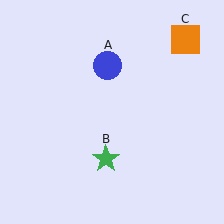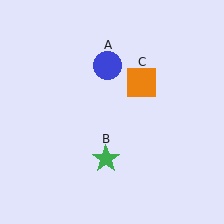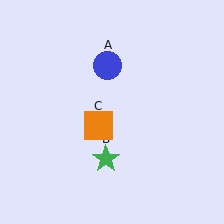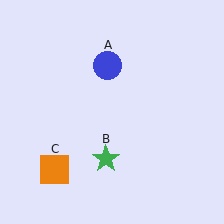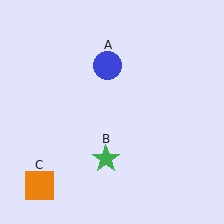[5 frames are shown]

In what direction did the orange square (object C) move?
The orange square (object C) moved down and to the left.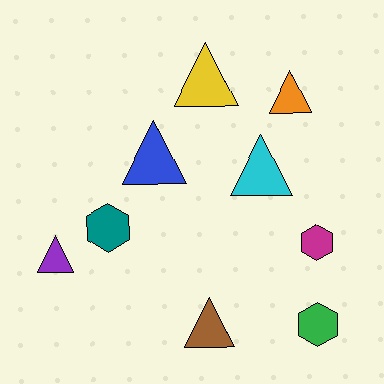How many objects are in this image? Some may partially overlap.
There are 9 objects.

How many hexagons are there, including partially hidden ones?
There are 3 hexagons.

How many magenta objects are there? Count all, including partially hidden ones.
There is 1 magenta object.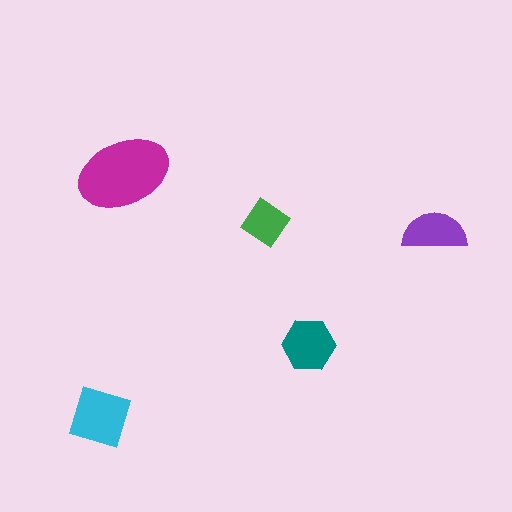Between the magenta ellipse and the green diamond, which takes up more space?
The magenta ellipse.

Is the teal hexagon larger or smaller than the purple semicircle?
Larger.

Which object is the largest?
The magenta ellipse.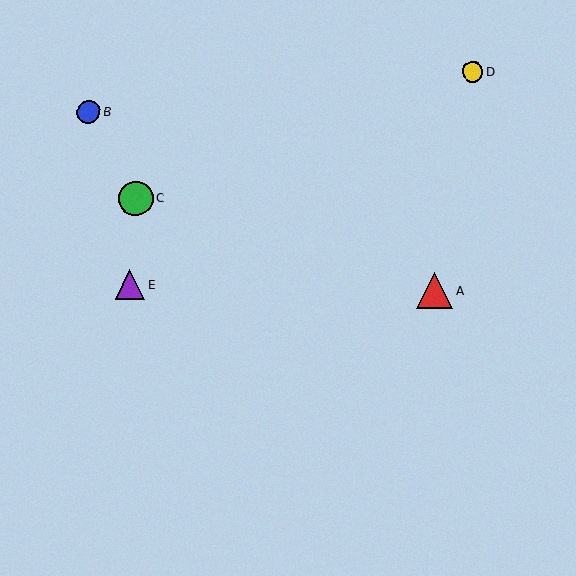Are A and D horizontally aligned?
No, A is at y≈290 and D is at y≈71.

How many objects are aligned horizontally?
2 objects (A, E) are aligned horizontally.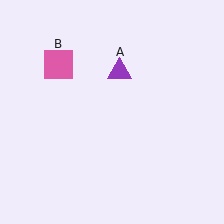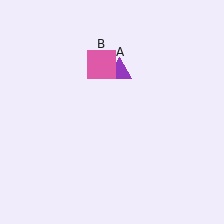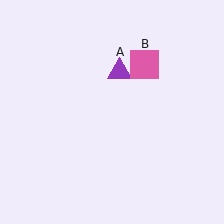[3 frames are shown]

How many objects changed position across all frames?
1 object changed position: pink square (object B).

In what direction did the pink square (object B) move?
The pink square (object B) moved right.